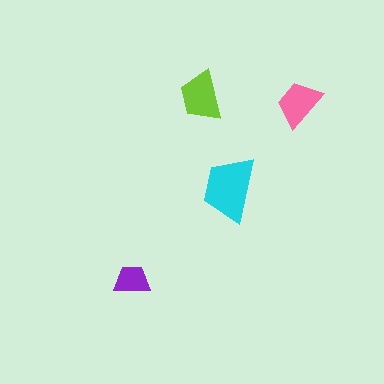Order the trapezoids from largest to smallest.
the cyan one, the lime one, the pink one, the purple one.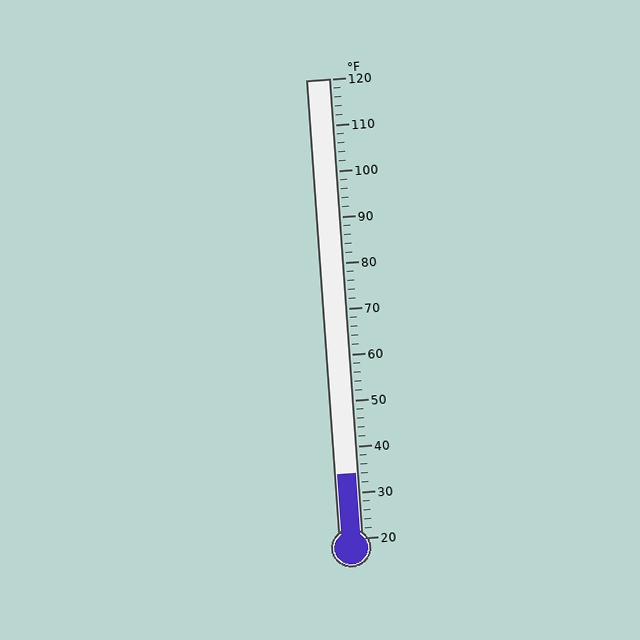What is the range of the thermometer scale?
The thermometer scale ranges from 20°F to 120°F.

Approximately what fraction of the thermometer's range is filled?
The thermometer is filled to approximately 15% of its range.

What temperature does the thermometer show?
The thermometer shows approximately 34°F.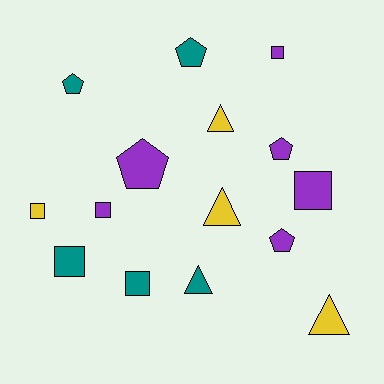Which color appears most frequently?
Purple, with 6 objects.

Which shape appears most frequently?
Square, with 6 objects.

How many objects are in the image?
There are 15 objects.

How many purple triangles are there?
There are no purple triangles.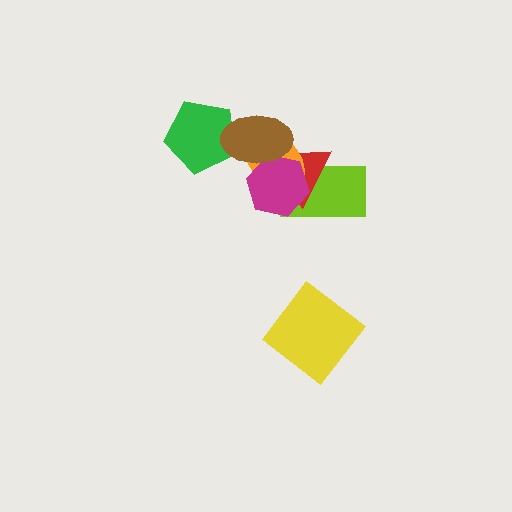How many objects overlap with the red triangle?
4 objects overlap with the red triangle.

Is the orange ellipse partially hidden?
Yes, it is partially covered by another shape.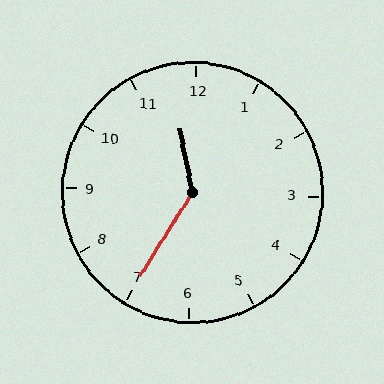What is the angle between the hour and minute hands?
Approximately 138 degrees.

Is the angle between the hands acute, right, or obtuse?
It is obtuse.